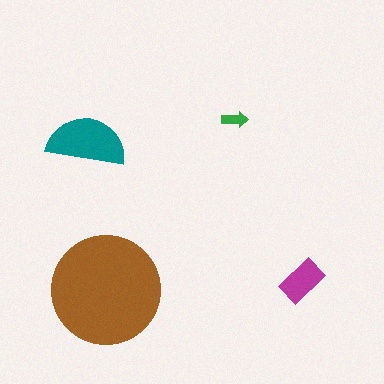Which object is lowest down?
The brown circle is bottommost.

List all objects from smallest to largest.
The green arrow, the magenta rectangle, the teal semicircle, the brown circle.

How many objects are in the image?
There are 4 objects in the image.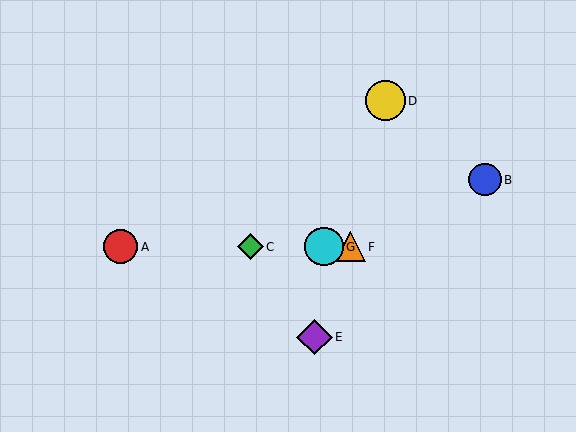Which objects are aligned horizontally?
Objects A, C, F, G are aligned horizontally.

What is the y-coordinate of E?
Object E is at y≈337.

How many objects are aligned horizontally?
4 objects (A, C, F, G) are aligned horizontally.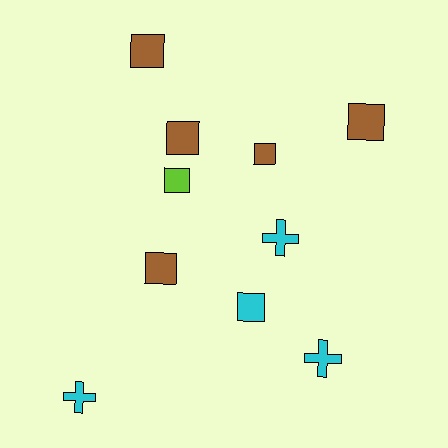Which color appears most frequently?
Brown, with 5 objects.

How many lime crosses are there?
There are no lime crosses.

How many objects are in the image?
There are 10 objects.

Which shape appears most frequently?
Square, with 7 objects.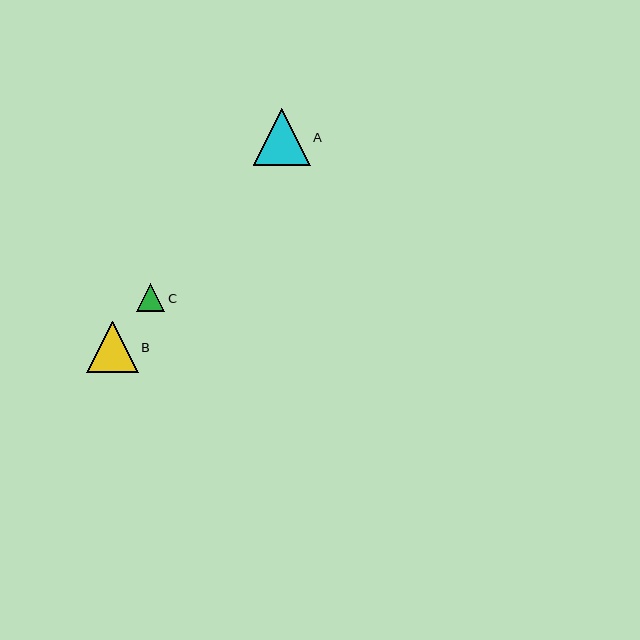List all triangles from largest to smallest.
From largest to smallest: A, B, C.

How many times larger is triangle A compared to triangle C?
Triangle A is approximately 2.0 times the size of triangle C.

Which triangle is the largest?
Triangle A is the largest with a size of approximately 56 pixels.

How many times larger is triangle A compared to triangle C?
Triangle A is approximately 2.0 times the size of triangle C.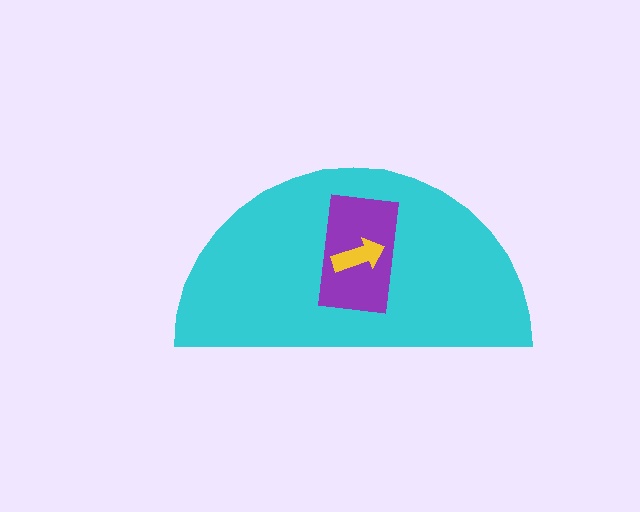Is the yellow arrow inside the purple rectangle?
Yes.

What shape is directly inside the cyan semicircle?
The purple rectangle.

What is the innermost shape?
The yellow arrow.